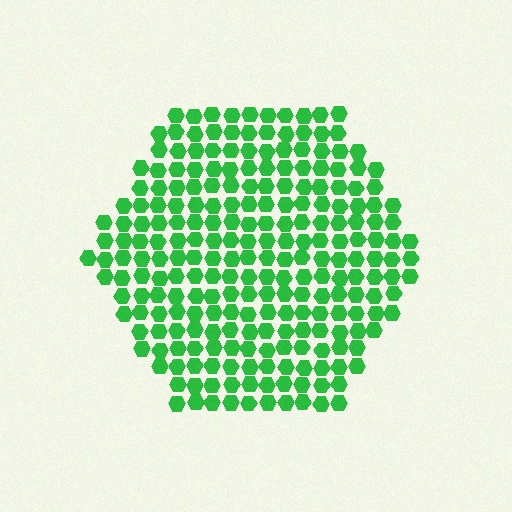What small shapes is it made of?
It is made of small hexagons.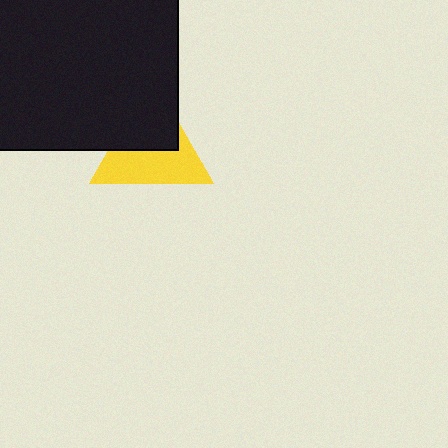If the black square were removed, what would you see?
You would see the complete yellow triangle.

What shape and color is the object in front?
The object in front is a black square.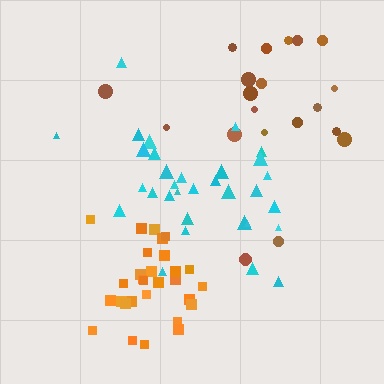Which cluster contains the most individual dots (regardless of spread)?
Cyan (32).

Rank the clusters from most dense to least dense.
orange, cyan, brown.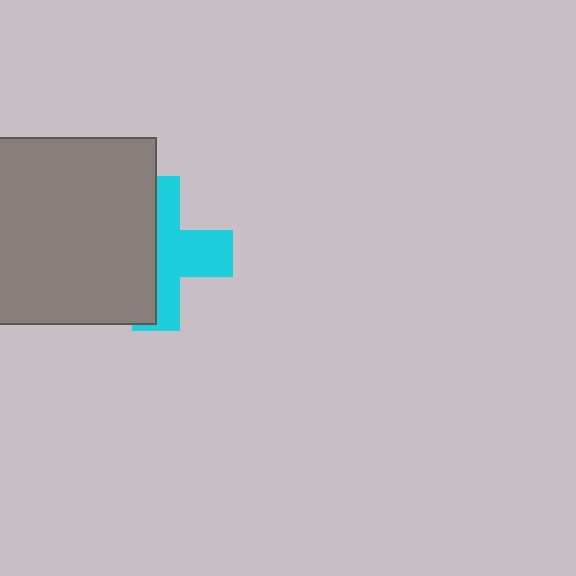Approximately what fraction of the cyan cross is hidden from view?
Roughly 51% of the cyan cross is hidden behind the gray square.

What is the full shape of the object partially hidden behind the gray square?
The partially hidden object is a cyan cross.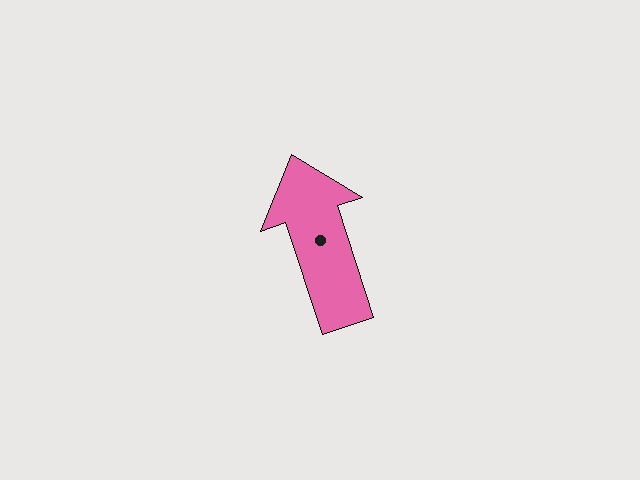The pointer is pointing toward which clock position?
Roughly 11 o'clock.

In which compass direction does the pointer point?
North.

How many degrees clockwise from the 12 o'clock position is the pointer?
Approximately 342 degrees.